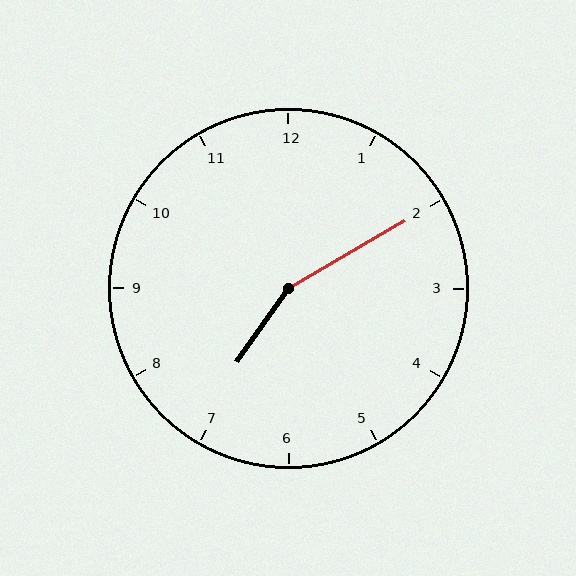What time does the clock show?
7:10.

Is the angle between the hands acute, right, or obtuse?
It is obtuse.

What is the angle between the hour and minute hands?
Approximately 155 degrees.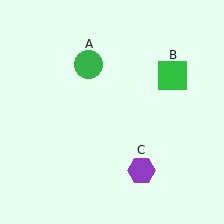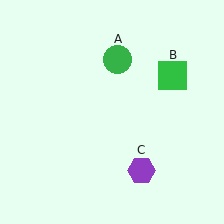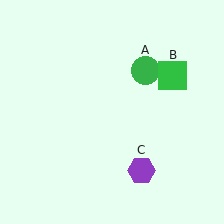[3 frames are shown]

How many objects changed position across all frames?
1 object changed position: green circle (object A).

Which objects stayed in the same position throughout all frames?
Green square (object B) and purple hexagon (object C) remained stationary.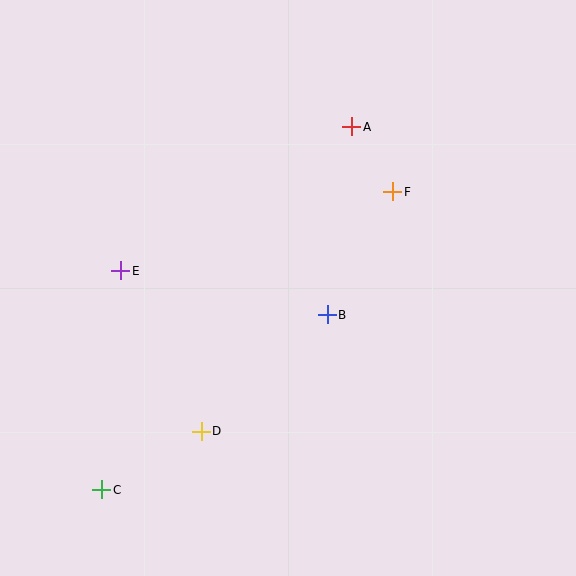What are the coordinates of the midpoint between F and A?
The midpoint between F and A is at (372, 159).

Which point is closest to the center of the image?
Point B at (327, 315) is closest to the center.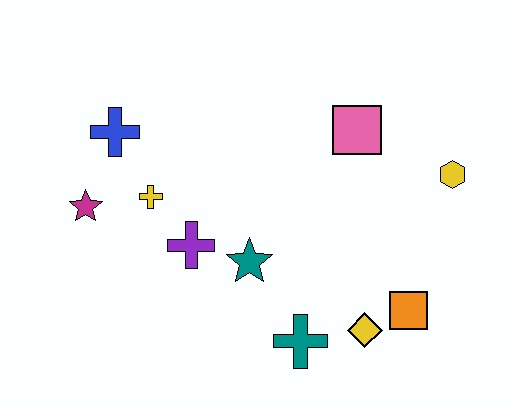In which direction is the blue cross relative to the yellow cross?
The blue cross is above the yellow cross.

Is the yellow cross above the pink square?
No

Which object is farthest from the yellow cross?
The yellow hexagon is farthest from the yellow cross.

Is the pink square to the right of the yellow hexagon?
No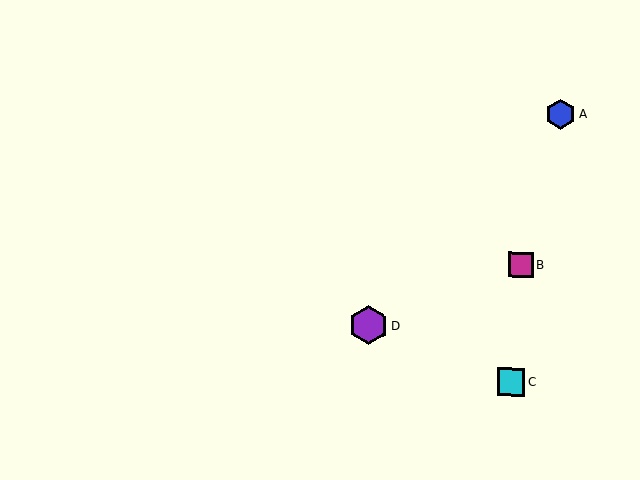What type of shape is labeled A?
Shape A is a blue hexagon.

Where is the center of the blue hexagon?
The center of the blue hexagon is at (561, 114).